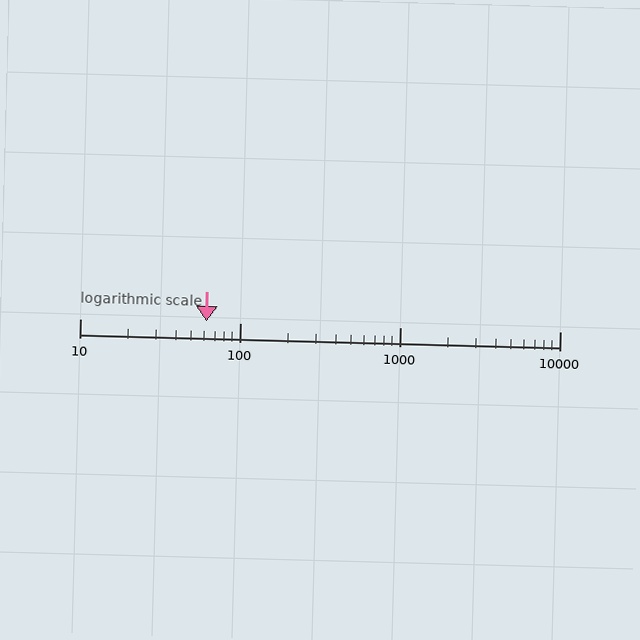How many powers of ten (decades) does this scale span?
The scale spans 3 decades, from 10 to 10000.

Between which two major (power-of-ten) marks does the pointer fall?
The pointer is between 10 and 100.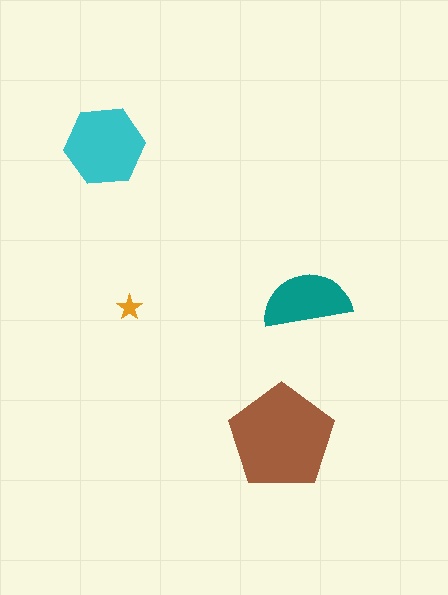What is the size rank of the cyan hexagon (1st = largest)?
2nd.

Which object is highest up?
The cyan hexagon is topmost.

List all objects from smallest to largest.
The orange star, the teal semicircle, the cyan hexagon, the brown pentagon.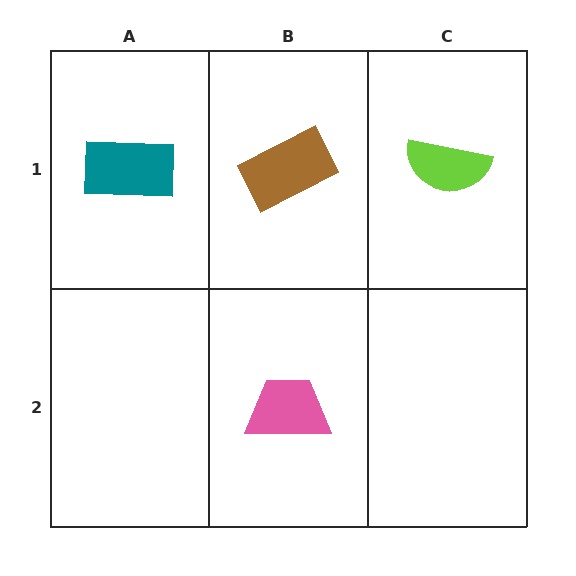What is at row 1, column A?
A teal rectangle.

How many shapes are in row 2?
1 shape.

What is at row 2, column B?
A pink trapezoid.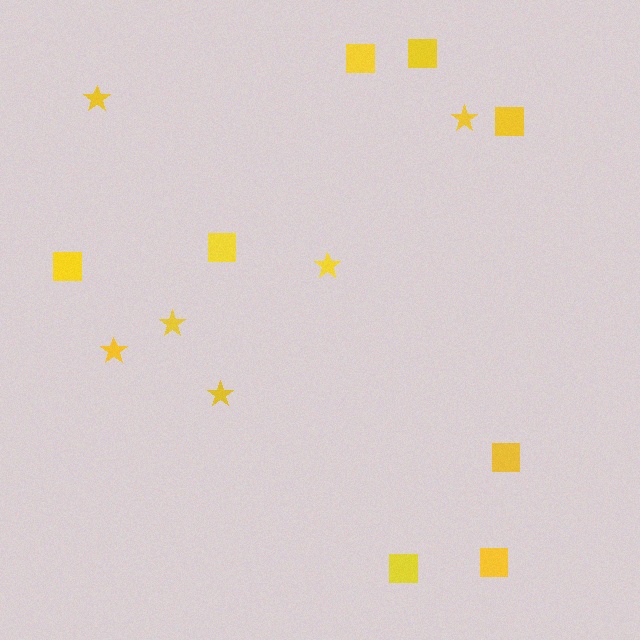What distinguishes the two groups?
There are 2 groups: one group of squares (8) and one group of stars (6).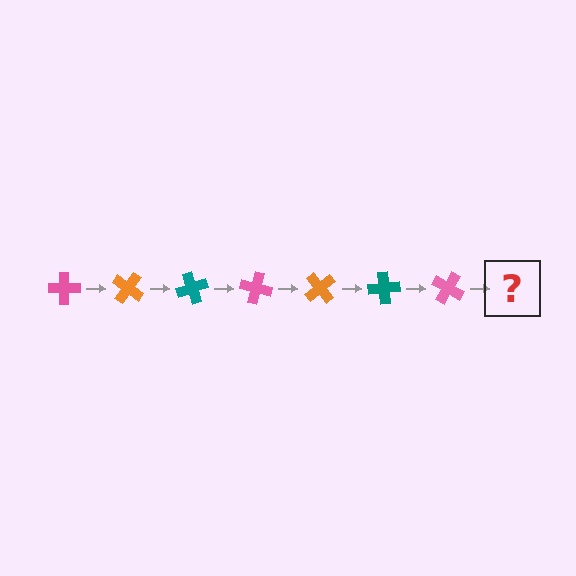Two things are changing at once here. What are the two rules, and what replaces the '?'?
The two rules are that it rotates 35 degrees each step and the color cycles through pink, orange, and teal. The '?' should be an orange cross, rotated 245 degrees from the start.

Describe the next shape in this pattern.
It should be an orange cross, rotated 245 degrees from the start.